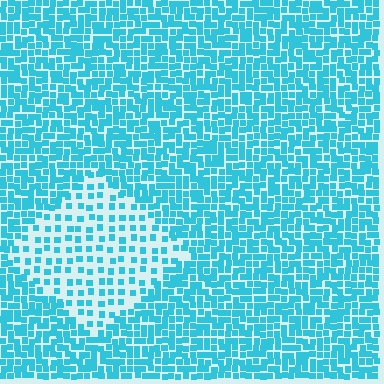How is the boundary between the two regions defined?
The boundary is defined by a change in element density (approximately 2.3x ratio). All elements are the same color, size, and shape.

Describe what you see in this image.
The image contains small cyan elements arranged at two different densities. A diamond-shaped region is visible where the elements are less densely packed than the surrounding area.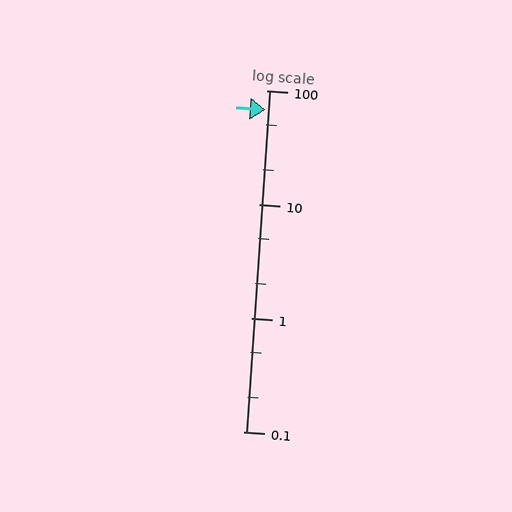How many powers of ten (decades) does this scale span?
The scale spans 3 decades, from 0.1 to 100.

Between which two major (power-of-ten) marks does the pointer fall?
The pointer is between 10 and 100.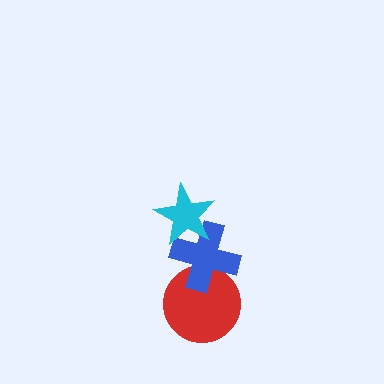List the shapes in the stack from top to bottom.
From top to bottom: the cyan star, the blue cross, the red circle.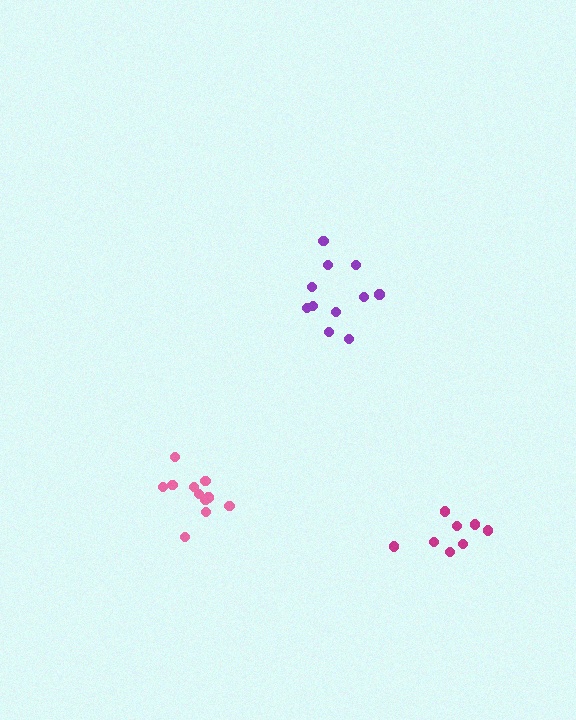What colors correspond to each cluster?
The clusters are colored: pink, purple, magenta.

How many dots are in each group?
Group 1: 11 dots, Group 2: 11 dots, Group 3: 9 dots (31 total).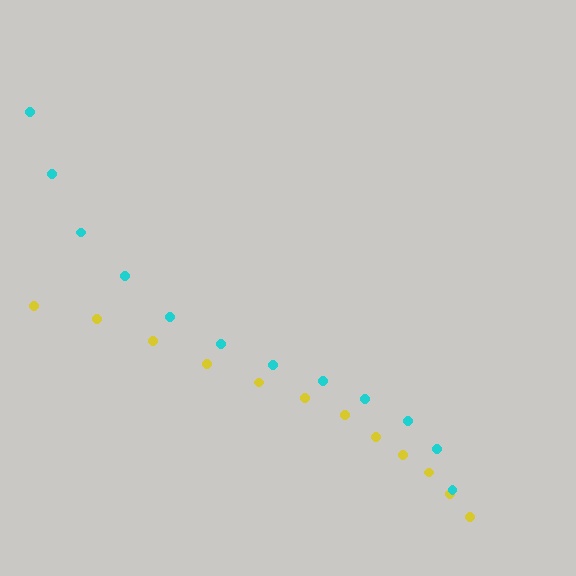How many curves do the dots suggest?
There are 2 distinct paths.